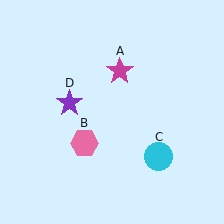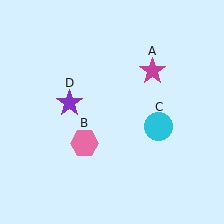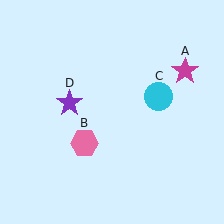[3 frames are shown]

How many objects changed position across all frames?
2 objects changed position: magenta star (object A), cyan circle (object C).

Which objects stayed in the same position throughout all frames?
Pink hexagon (object B) and purple star (object D) remained stationary.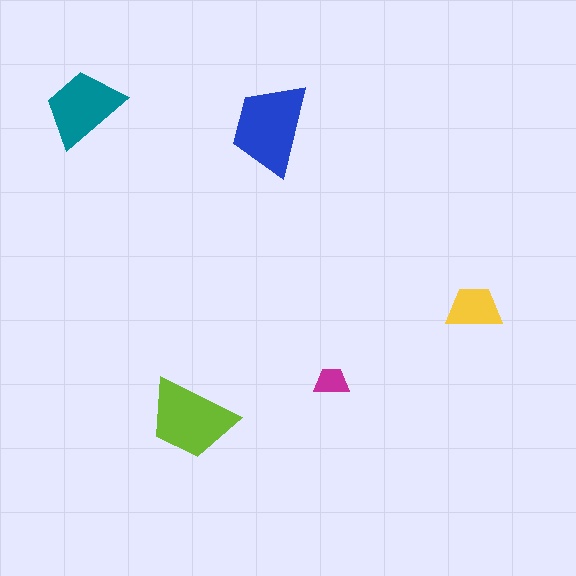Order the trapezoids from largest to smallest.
the blue one, the lime one, the teal one, the yellow one, the magenta one.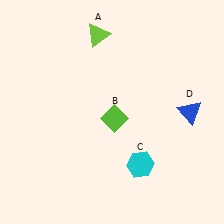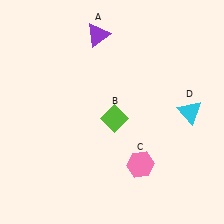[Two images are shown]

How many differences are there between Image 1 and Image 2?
There are 3 differences between the two images.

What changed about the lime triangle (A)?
In Image 1, A is lime. In Image 2, it changed to purple.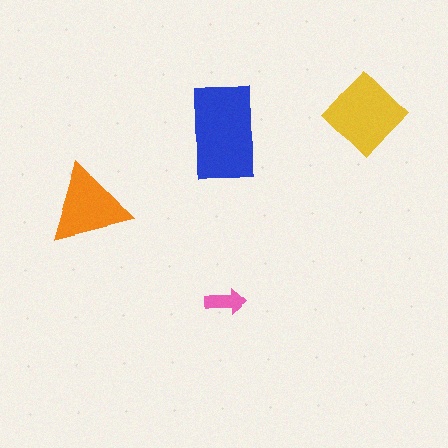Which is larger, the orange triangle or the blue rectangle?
The blue rectangle.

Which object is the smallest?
The pink arrow.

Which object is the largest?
The blue rectangle.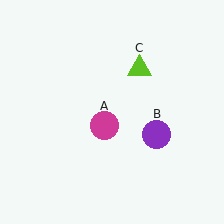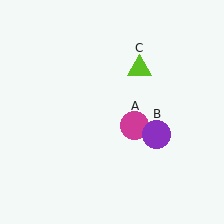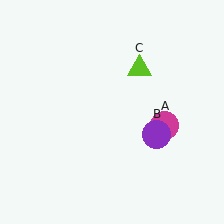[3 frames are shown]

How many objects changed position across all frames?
1 object changed position: magenta circle (object A).